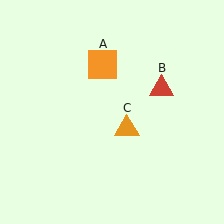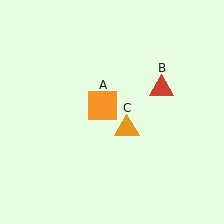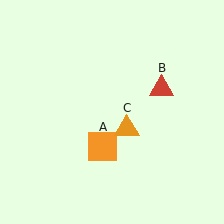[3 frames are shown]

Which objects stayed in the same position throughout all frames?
Red triangle (object B) and orange triangle (object C) remained stationary.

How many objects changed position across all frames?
1 object changed position: orange square (object A).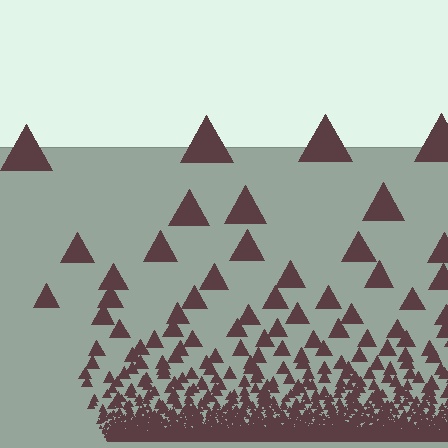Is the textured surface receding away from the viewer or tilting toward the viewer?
The surface appears to tilt toward the viewer. Texture elements get larger and sparser toward the top.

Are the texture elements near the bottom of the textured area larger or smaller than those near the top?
Smaller. The gradient is inverted — elements near the bottom are smaller and denser.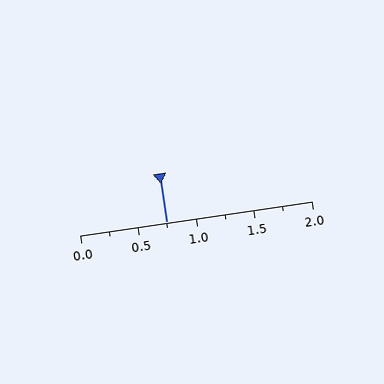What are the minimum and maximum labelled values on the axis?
The axis runs from 0.0 to 2.0.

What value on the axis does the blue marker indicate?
The marker indicates approximately 0.75.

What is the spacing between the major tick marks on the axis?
The major ticks are spaced 0.5 apart.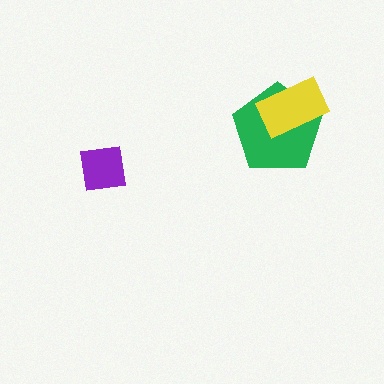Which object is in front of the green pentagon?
The yellow rectangle is in front of the green pentagon.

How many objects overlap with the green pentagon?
1 object overlaps with the green pentagon.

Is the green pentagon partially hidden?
Yes, it is partially covered by another shape.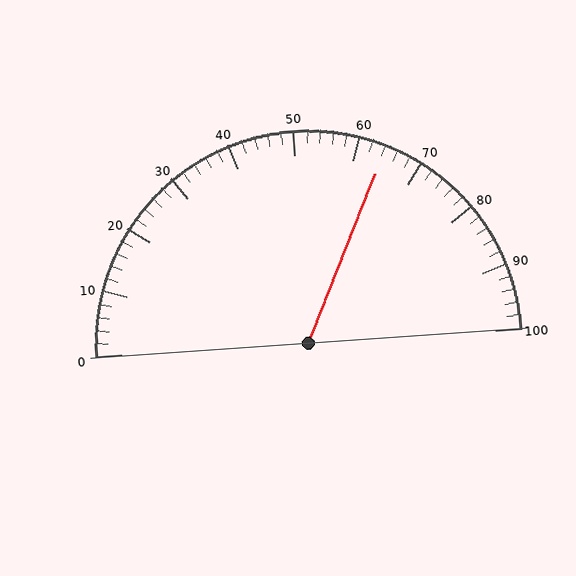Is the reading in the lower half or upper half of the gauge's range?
The reading is in the upper half of the range (0 to 100).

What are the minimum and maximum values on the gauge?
The gauge ranges from 0 to 100.